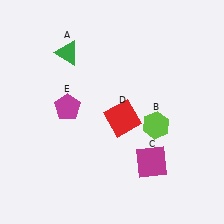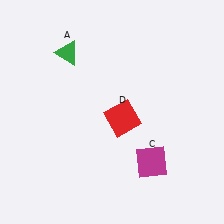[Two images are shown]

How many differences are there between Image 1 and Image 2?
There are 2 differences between the two images.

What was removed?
The magenta pentagon (E), the lime hexagon (B) were removed in Image 2.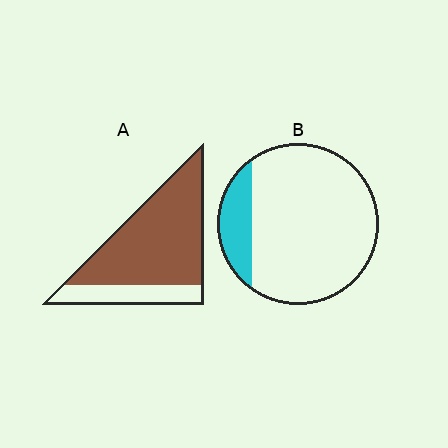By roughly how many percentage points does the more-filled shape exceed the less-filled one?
By roughly 60 percentage points (A over B).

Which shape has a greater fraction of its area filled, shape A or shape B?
Shape A.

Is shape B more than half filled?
No.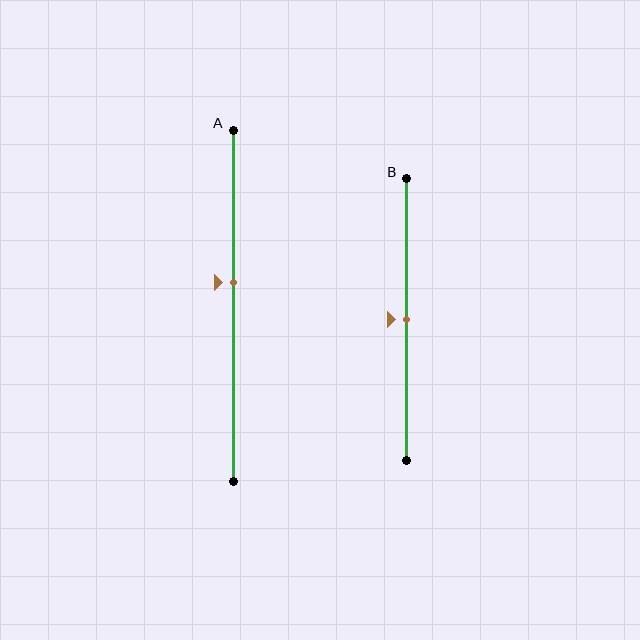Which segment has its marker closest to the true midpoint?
Segment B has its marker closest to the true midpoint.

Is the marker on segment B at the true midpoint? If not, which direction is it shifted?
Yes, the marker on segment B is at the true midpoint.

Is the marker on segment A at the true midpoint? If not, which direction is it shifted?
No, the marker on segment A is shifted upward by about 7% of the segment length.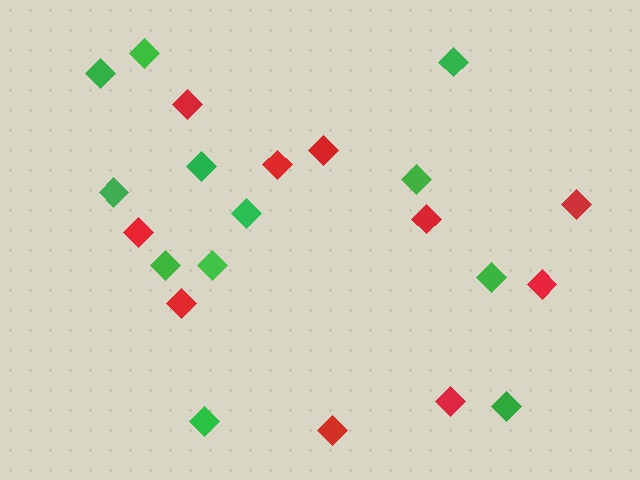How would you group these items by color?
There are 2 groups: one group of green diamonds (12) and one group of red diamonds (10).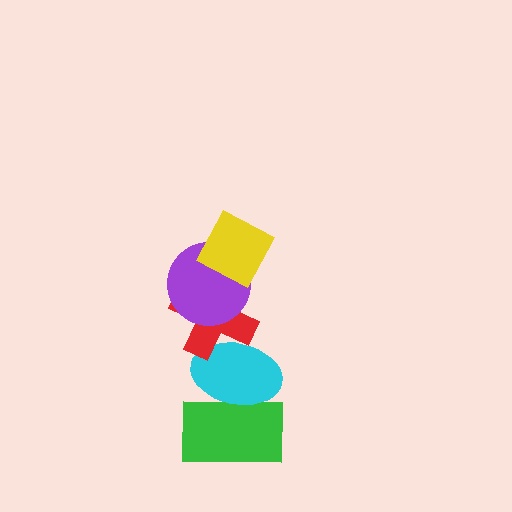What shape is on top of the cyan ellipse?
The red cross is on top of the cyan ellipse.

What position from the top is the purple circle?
The purple circle is 2nd from the top.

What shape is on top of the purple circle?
The yellow diamond is on top of the purple circle.